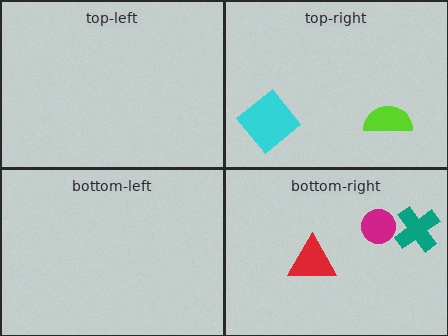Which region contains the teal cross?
The bottom-right region.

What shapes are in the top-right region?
The lime semicircle, the cyan diamond.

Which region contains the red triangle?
The bottom-right region.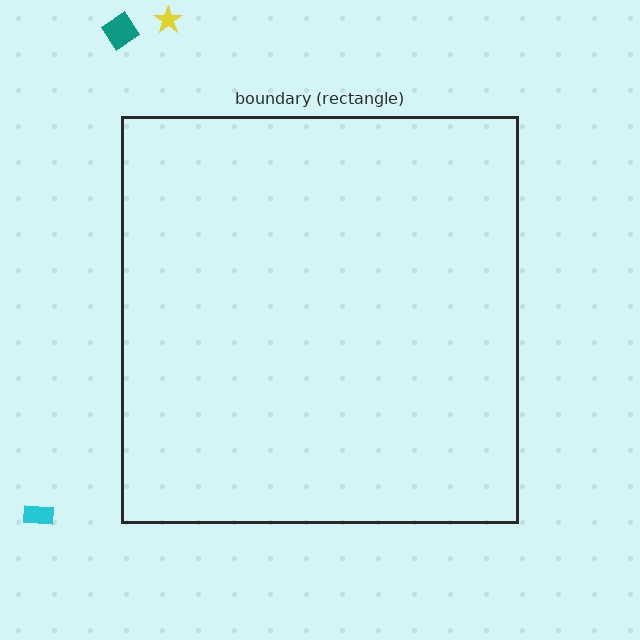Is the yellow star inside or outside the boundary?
Outside.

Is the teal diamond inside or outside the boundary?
Outside.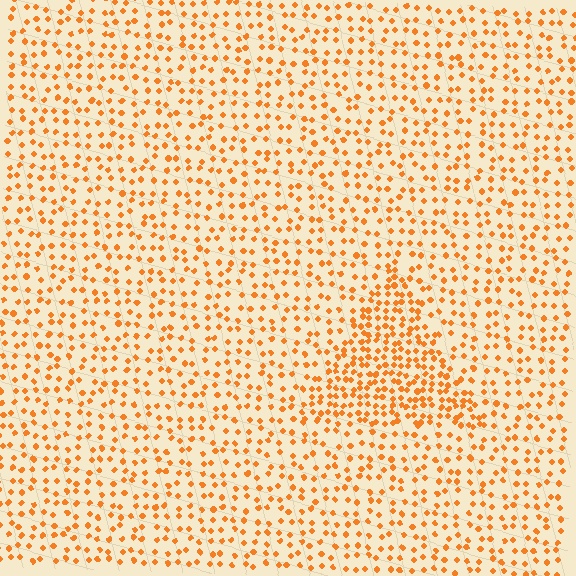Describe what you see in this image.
The image contains small orange elements arranged at two different densities. A triangle-shaped region is visible where the elements are more densely packed than the surrounding area.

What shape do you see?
I see a triangle.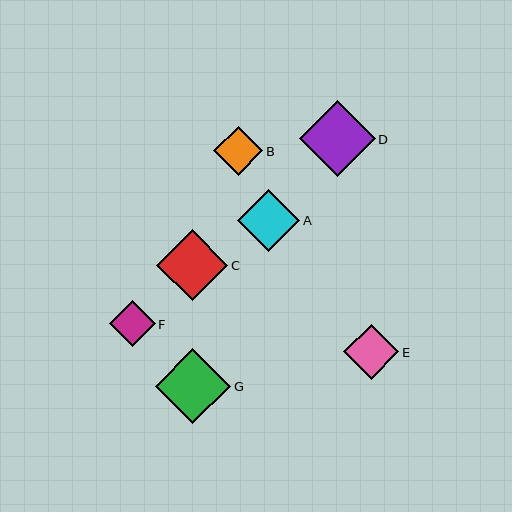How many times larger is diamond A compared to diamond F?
Diamond A is approximately 1.4 times the size of diamond F.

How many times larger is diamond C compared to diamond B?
Diamond C is approximately 1.5 times the size of diamond B.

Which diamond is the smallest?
Diamond F is the smallest with a size of approximately 46 pixels.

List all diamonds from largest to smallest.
From largest to smallest: D, G, C, A, E, B, F.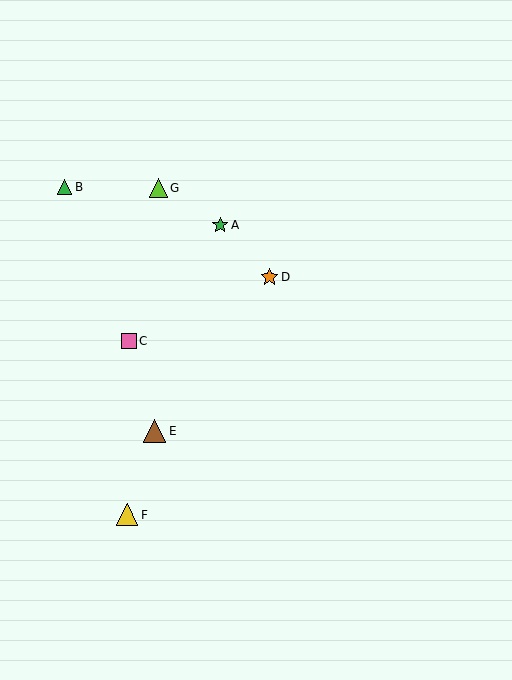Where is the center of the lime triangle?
The center of the lime triangle is at (158, 188).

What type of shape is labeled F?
Shape F is a yellow triangle.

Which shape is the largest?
The brown triangle (labeled E) is the largest.